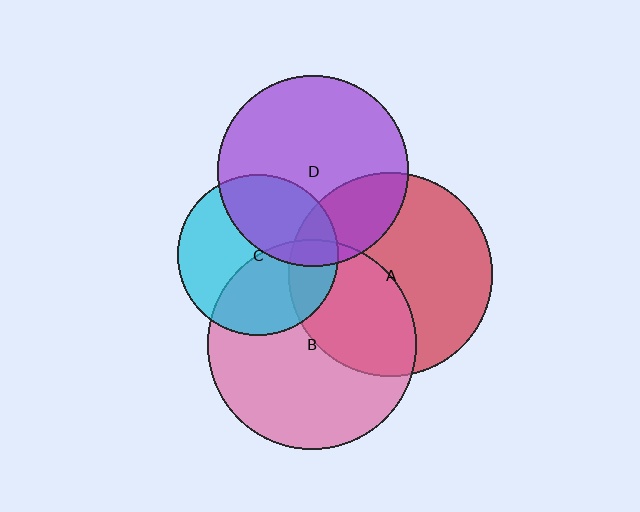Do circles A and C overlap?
Yes.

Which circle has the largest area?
Circle B (pink).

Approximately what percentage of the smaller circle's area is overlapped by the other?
Approximately 20%.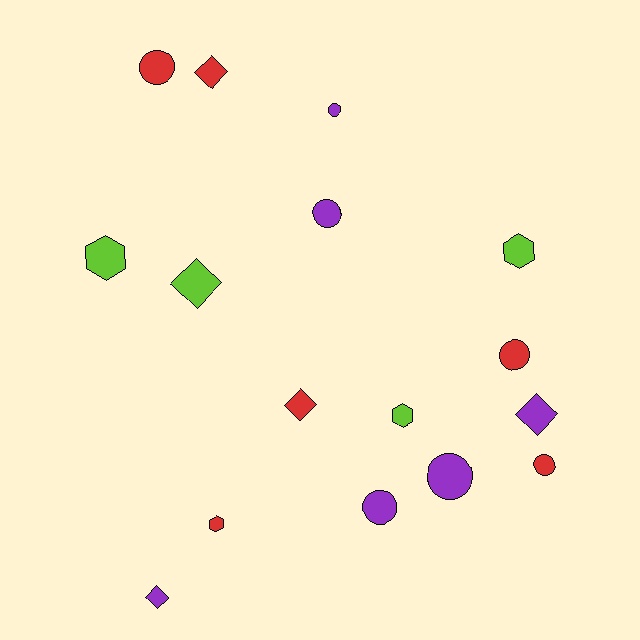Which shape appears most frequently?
Circle, with 7 objects.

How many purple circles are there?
There are 4 purple circles.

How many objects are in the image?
There are 16 objects.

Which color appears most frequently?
Purple, with 6 objects.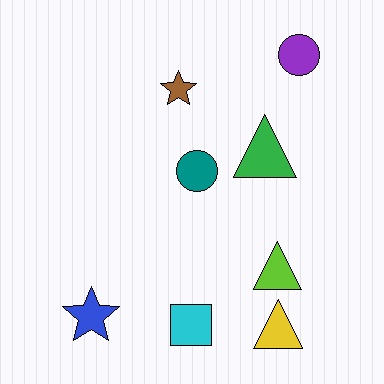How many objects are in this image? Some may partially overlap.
There are 8 objects.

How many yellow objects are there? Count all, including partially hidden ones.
There is 1 yellow object.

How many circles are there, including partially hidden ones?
There are 2 circles.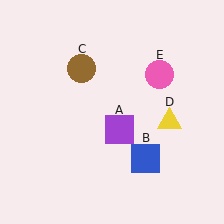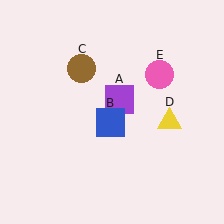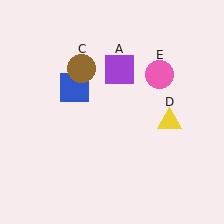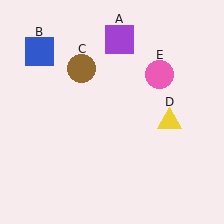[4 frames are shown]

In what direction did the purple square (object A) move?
The purple square (object A) moved up.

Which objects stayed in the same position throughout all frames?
Brown circle (object C) and yellow triangle (object D) and pink circle (object E) remained stationary.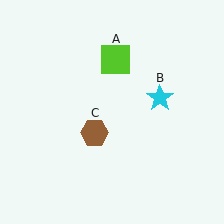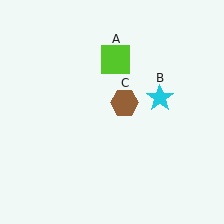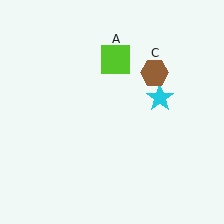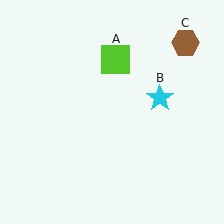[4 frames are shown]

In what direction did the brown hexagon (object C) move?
The brown hexagon (object C) moved up and to the right.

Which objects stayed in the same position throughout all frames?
Lime square (object A) and cyan star (object B) remained stationary.